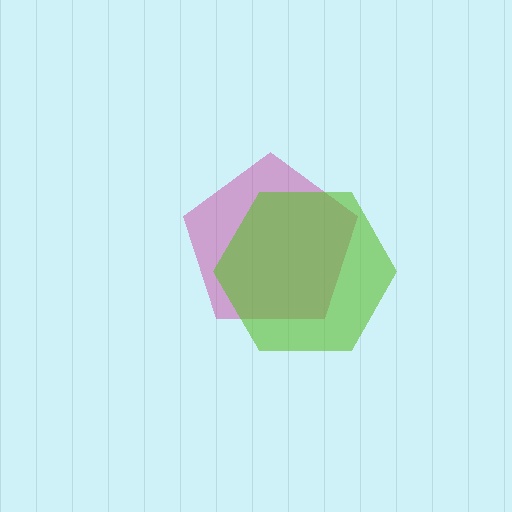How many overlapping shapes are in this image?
There are 2 overlapping shapes in the image.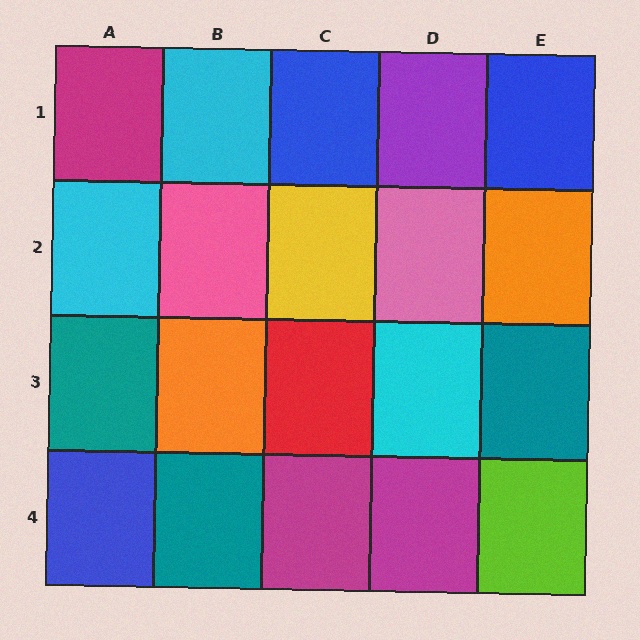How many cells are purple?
1 cell is purple.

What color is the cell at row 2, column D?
Pink.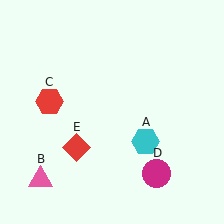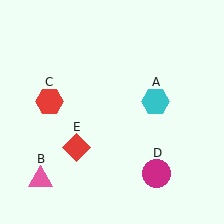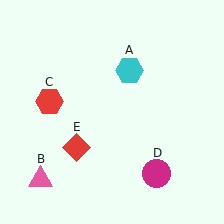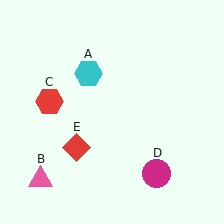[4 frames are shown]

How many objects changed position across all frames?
1 object changed position: cyan hexagon (object A).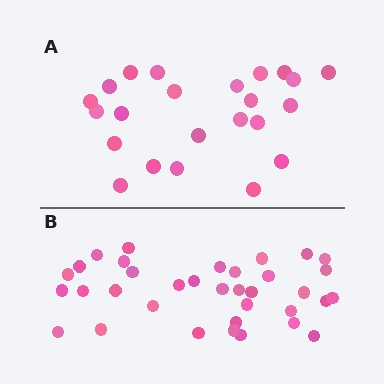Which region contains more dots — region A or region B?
Region B (the bottom region) has more dots.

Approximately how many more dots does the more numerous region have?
Region B has roughly 12 or so more dots than region A.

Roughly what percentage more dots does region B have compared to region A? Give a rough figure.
About 50% more.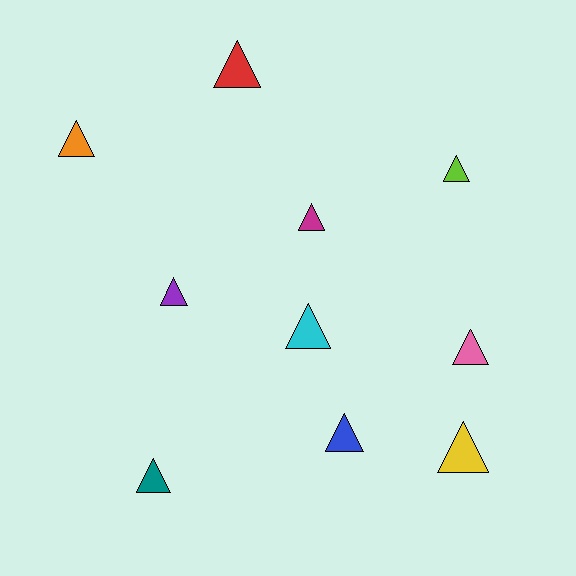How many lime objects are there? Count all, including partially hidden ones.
There is 1 lime object.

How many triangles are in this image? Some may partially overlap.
There are 10 triangles.